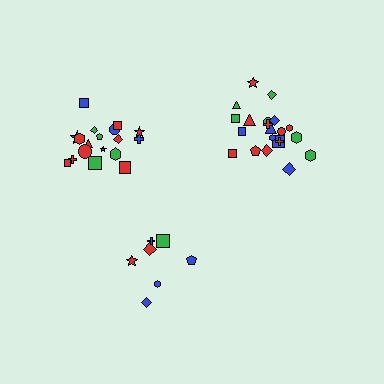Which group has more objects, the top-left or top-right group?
The top-right group.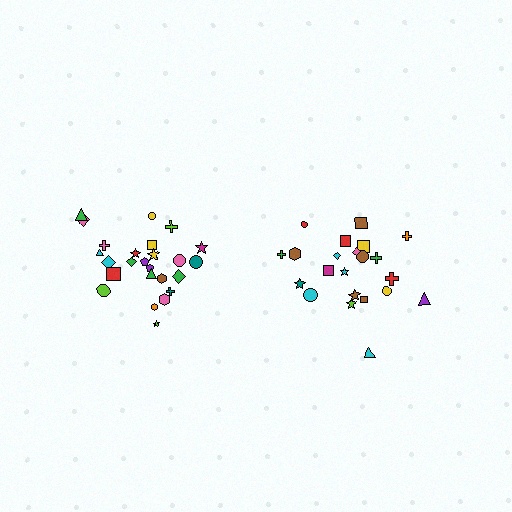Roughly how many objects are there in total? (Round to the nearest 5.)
Roughly 45 objects in total.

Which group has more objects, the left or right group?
The left group.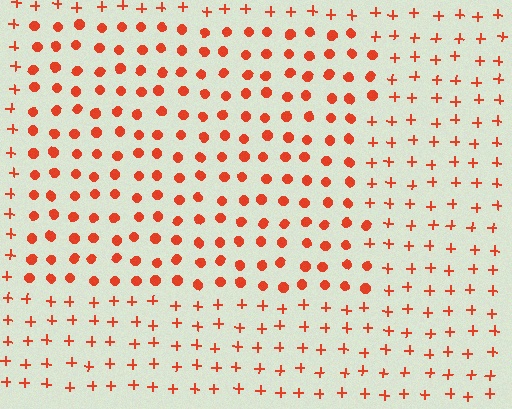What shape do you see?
I see a rectangle.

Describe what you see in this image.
The image is filled with small red elements arranged in a uniform grid. A rectangle-shaped region contains circles, while the surrounding area contains plus signs. The boundary is defined purely by the change in element shape.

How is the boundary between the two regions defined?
The boundary is defined by a change in element shape: circles inside vs. plus signs outside. All elements share the same color and spacing.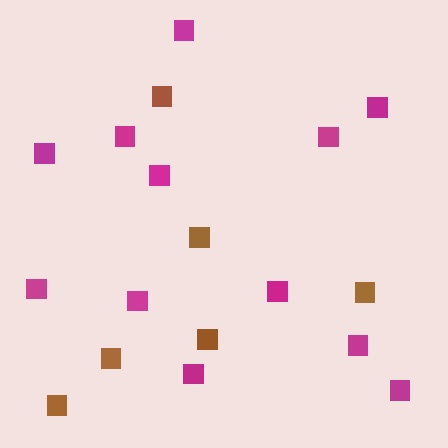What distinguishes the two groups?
There are 2 groups: one group of magenta squares (12) and one group of brown squares (6).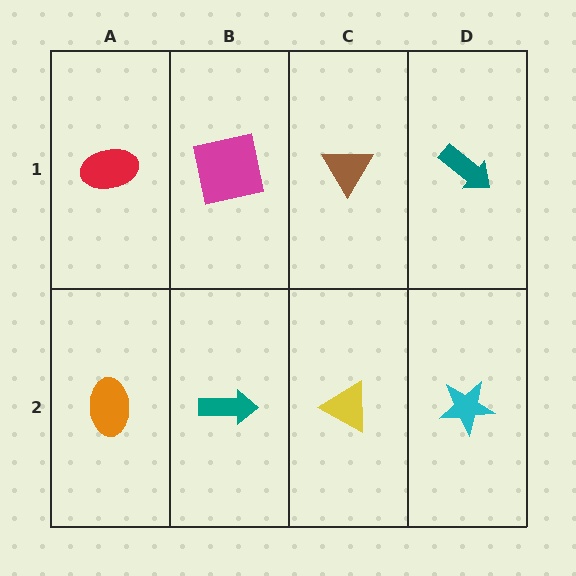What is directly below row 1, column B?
A teal arrow.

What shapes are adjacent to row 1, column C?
A yellow triangle (row 2, column C), a magenta square (row 1, column B), a teal arrow (row 1, column D).